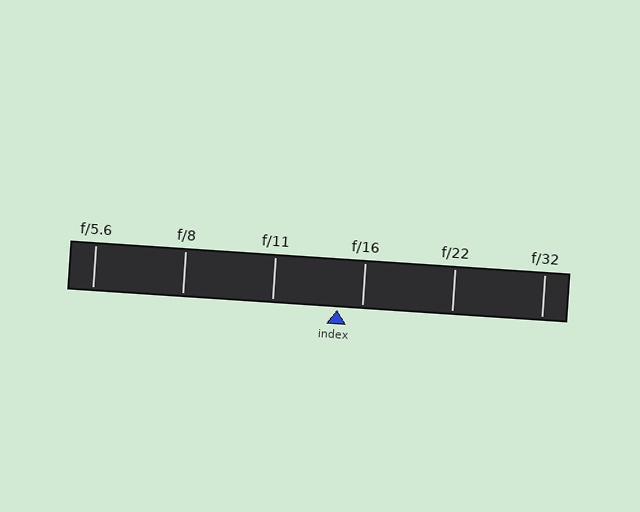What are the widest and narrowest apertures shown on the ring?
The widest aperture shown is f/5.6 and the narrowest is f/32.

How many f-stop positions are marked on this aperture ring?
There are 6 f-stop positions marked.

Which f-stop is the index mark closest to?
The index mark is closest to f/16.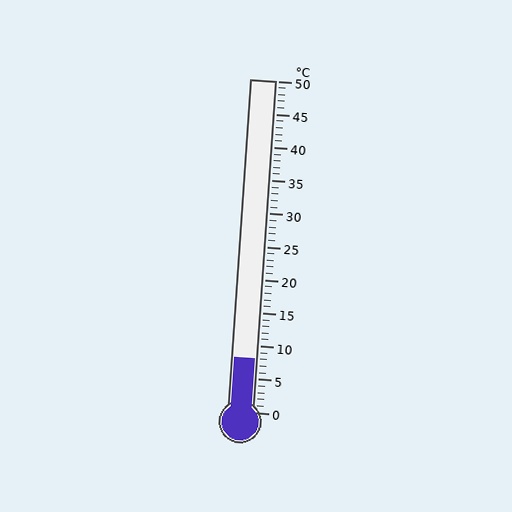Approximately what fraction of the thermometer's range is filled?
The thermometer is filled to approximately 15% of its range.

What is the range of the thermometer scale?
The thermometer scale ranges from 0°C to 50°C.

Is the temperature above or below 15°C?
The temperature is below 15°C.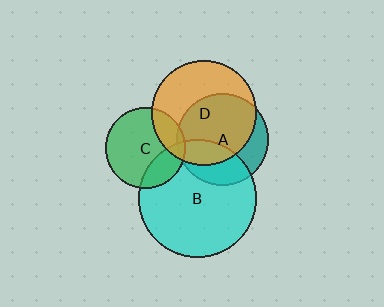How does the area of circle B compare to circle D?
Approximately 1.3 times.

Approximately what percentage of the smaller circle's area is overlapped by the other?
Approximately 20%.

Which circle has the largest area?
Circle B (cyan).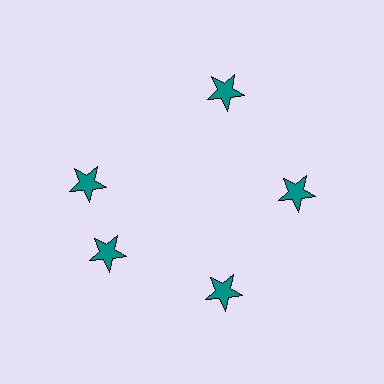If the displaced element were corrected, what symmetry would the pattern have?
It would have 5-fold rotational symmetry — the pattern would map onto itself every 72 degrees.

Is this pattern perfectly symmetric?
No. The 5 teal stars are arranged in a ring, but one element near the 10 o'clock position is rotated out of alignment along the ring, breaking the 5-fold rotational symmetry.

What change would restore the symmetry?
The symmetry would be restored by rotating it back into even spacing with its neighbors so that all 5 stars sit at equal angles and equal distance from the center.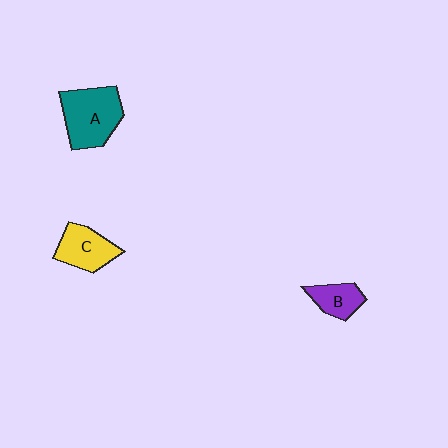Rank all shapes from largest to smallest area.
From largest to smallest: A (teal), C (yellow), B (purple).